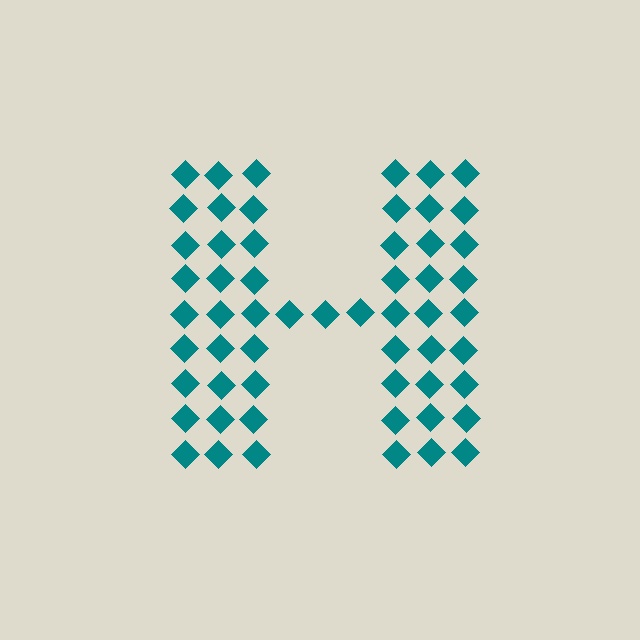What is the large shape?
The large shape is the letter H.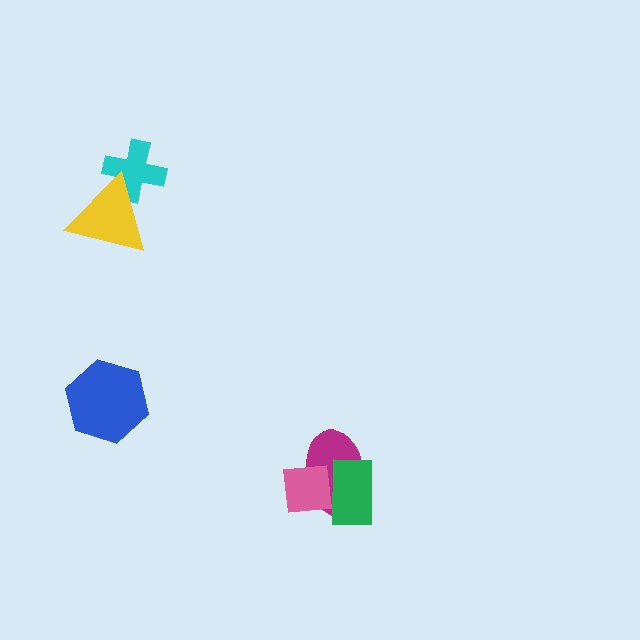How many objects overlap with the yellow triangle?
1 object overlaps with the yellow triangle.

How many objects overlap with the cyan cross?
1 object overlaps with the cyan cross.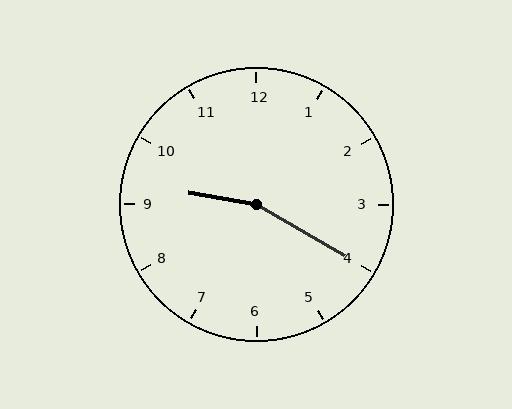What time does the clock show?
9:20.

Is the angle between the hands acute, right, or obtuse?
It is obtuse.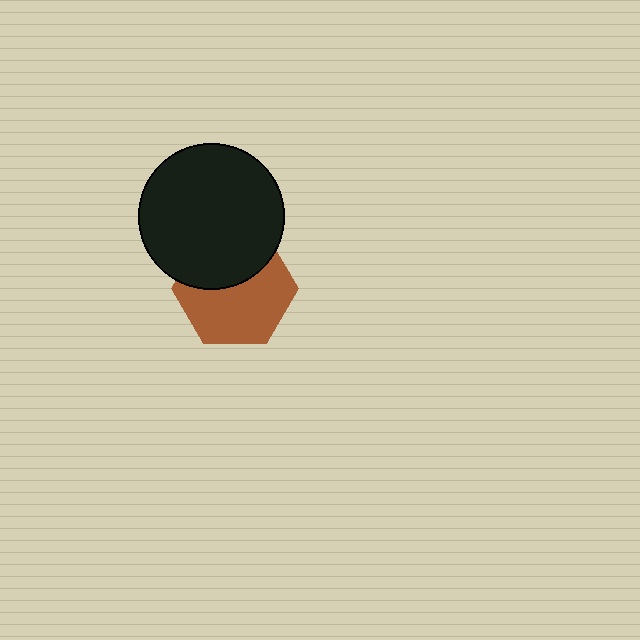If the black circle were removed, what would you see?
You would see the complete brown hexagon.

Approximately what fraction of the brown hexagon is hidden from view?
Roughly 39% of the brown hexagon is hidden behind the black circle.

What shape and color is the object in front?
The object in front is a black circle.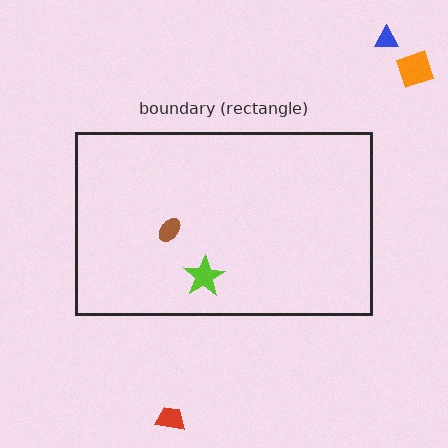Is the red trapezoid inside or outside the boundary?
Outside.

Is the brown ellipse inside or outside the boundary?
Inside.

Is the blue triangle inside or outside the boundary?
Outside.